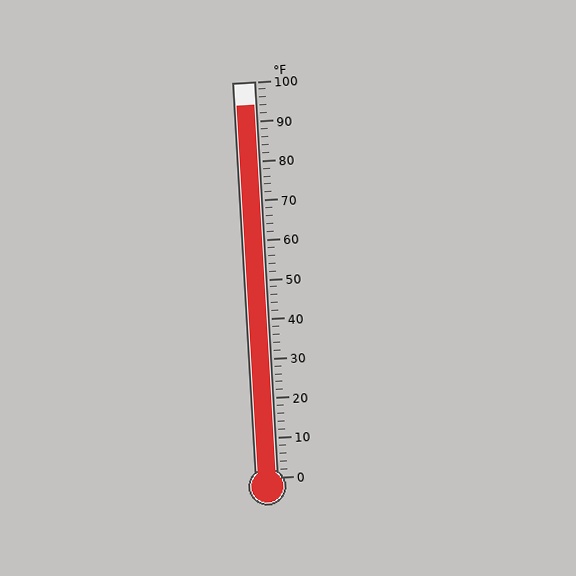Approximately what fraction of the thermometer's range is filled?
The thermometer is filled to approximately 95% of its range.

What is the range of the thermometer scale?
The thermometer scale ranges from 0°F to 100°F.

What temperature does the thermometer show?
The thermometer shows approximately 94°F.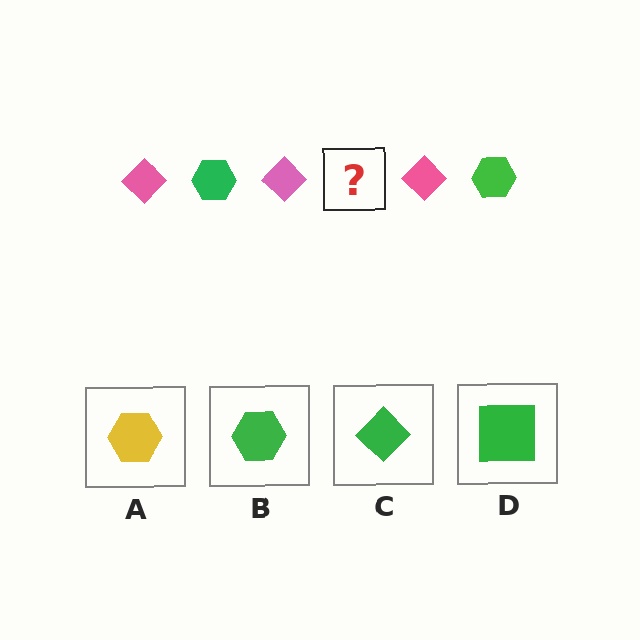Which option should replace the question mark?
Option B.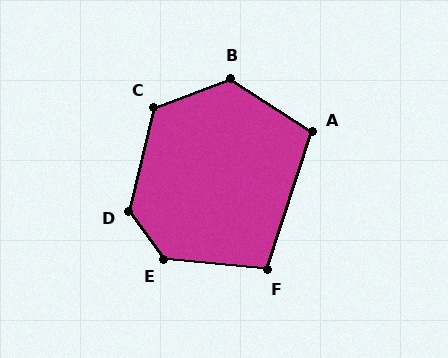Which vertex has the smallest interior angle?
F, at approximately 102 degrees.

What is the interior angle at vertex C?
Approximately 124 degrees (obtuse).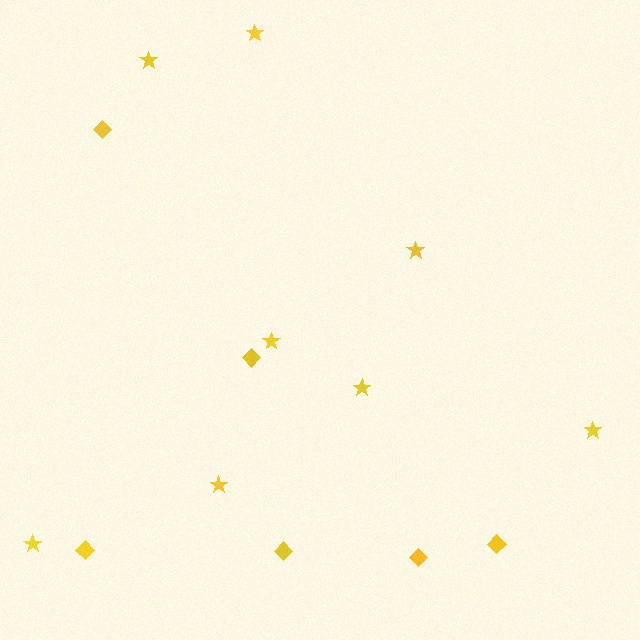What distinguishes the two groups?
There are 2 groups: one group of stars (8) and one group of diamonds (6).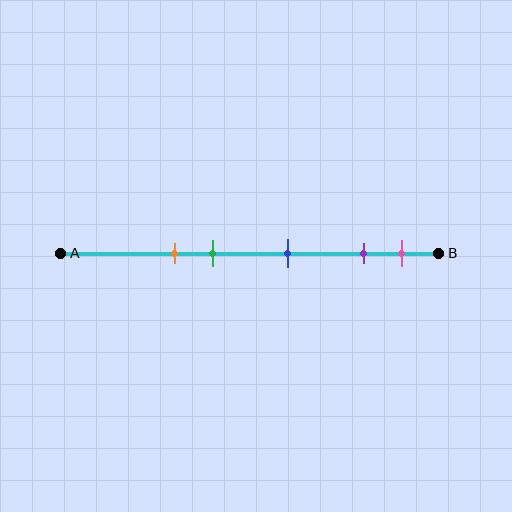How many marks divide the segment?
There are 5 marks dividing the segment.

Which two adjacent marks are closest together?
The purple and pink marks are the closest adjacent pair.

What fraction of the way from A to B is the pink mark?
The pink mark is approximately 90% (0.9) of the way from A to B.